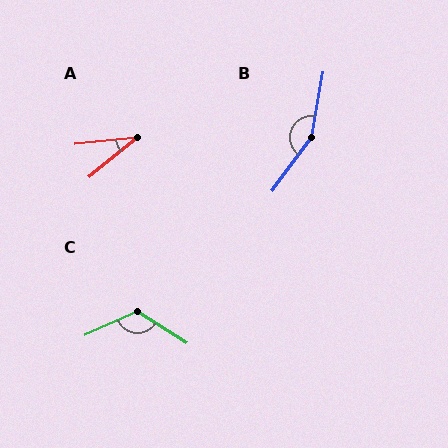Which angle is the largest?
B, at approximately 153 degrees.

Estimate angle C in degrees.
Approximately 123 degrees.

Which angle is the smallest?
A, at approximately 33 degrees.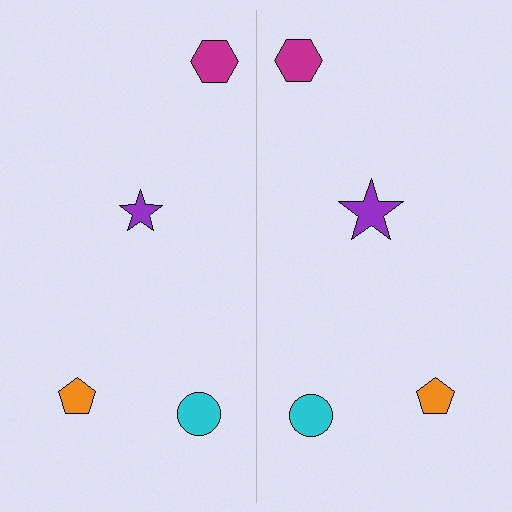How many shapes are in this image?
There are 8 shapes in this image.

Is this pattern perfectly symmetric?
No, the pattern is not perfectly symmetric. The purple star on the right side has a different size than its mirror counterpart.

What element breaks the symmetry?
The purple star on the right side has a different size than its mirror counterpart.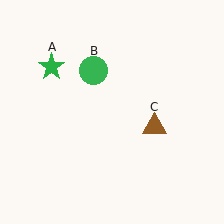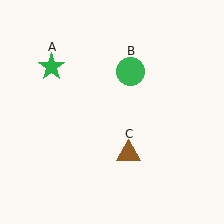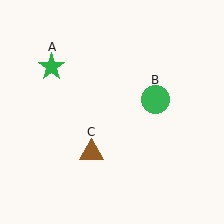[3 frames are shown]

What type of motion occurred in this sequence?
The green circle (object B), brown triangle (object C) rotated clockwise around the center of the scene.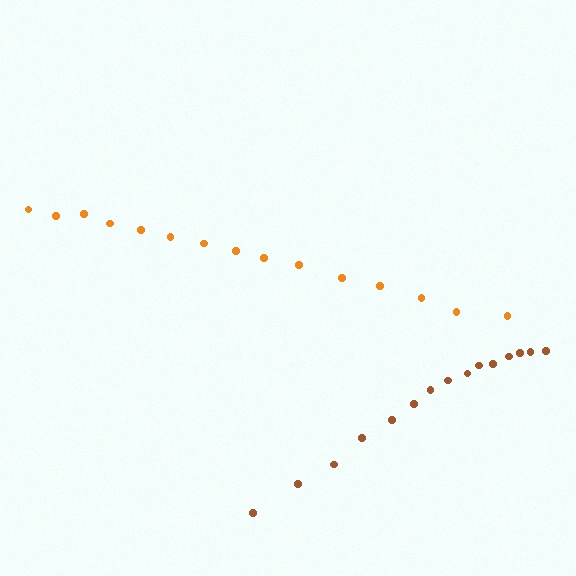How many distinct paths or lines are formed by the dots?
There are 2 distinct paths.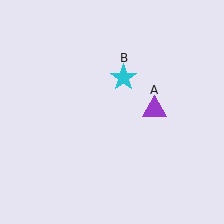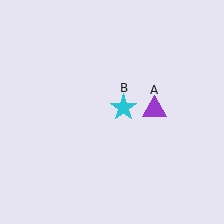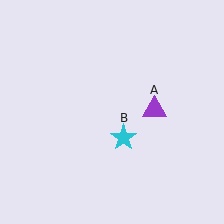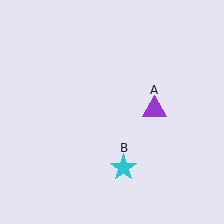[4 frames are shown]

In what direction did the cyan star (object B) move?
The cyan star (object B) moved down.